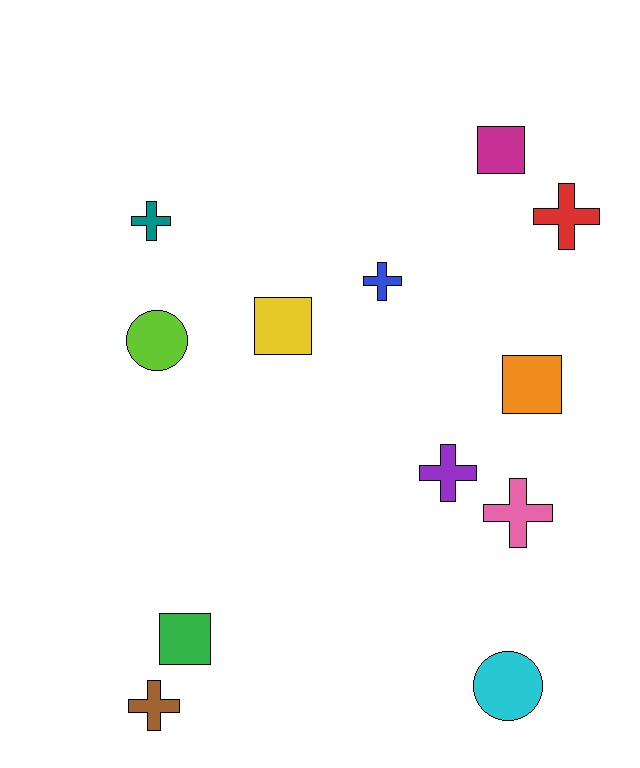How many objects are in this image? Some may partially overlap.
There are 12 objects.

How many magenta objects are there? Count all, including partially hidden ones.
There is 1 magenta object.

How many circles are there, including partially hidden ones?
There are 2 circles.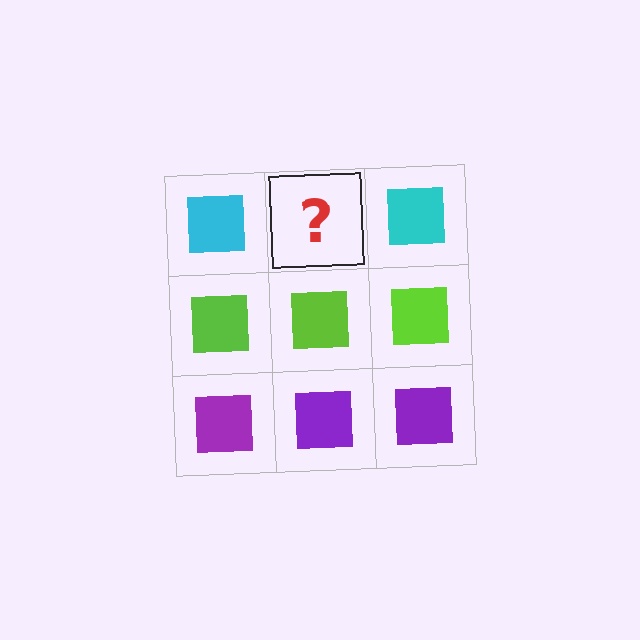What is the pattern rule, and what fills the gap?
The rule is that each row has a consistent color. The gap should be filled with a cyan square.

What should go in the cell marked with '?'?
The missing cell should contain a cyan square.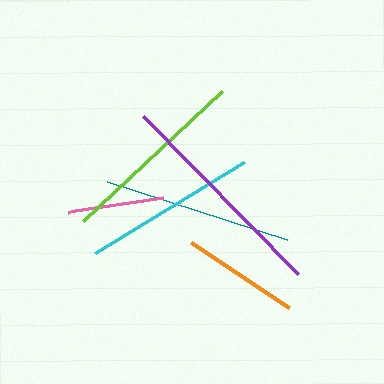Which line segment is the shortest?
The pink line is the shortest at approximately 95 pixels.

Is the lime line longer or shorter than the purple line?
The purple line is longer than the lime line.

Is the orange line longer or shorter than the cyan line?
The cyan line is longer than the orange line.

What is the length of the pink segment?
The pink segment is approximately 95 pixels long.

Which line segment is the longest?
The purple line is the longest at approximately 221 pixels.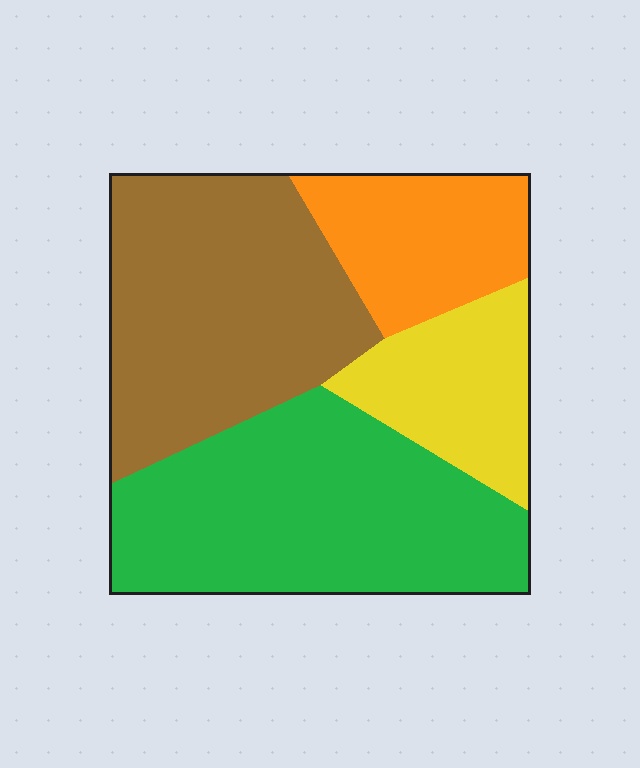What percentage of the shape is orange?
Orange takes up about one sixth (1/6) of the shape.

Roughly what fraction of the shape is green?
Green covers roughly 35% of the shape.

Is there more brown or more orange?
Brown.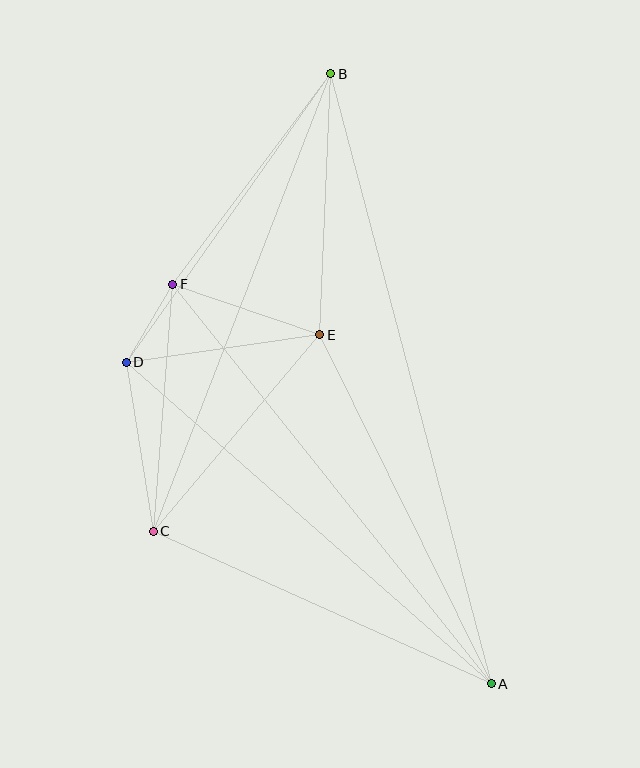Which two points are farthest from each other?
Points A and B are farthest from each other.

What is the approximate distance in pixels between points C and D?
The distance between C and D is approximately 171 pixels.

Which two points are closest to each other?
Points D and F are closest to each other.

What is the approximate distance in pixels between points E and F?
The distance between E and F is approximately 155 pixels.